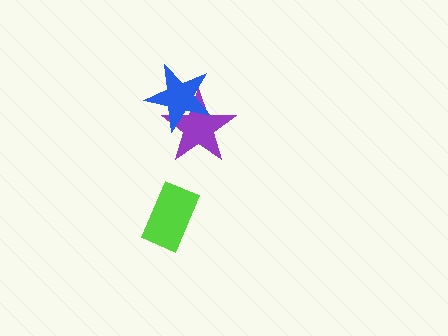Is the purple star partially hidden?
Yes, it is partially covered by another shape.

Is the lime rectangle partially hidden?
No, no other shape covers it.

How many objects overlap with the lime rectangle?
0 objects overlap with the lime rectangle.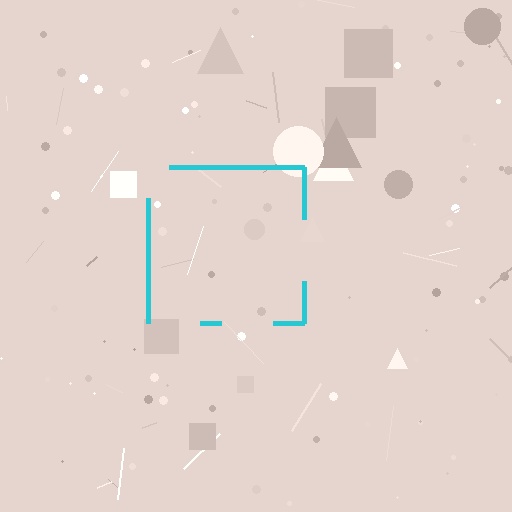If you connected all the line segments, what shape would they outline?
They would outline a square.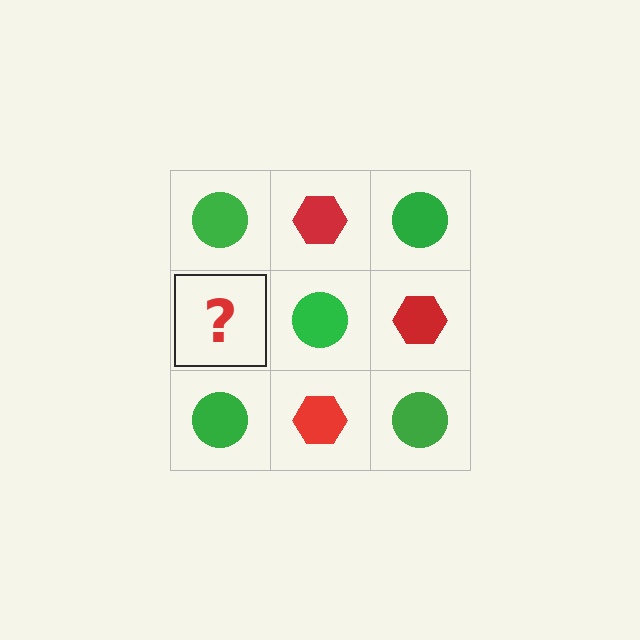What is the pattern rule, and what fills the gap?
The rule is that it alternates green circle and red hexagon in a checkerboard pattern. The gap should be filled with a red hexagon.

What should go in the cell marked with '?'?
The missing cell should contain a red hexagon.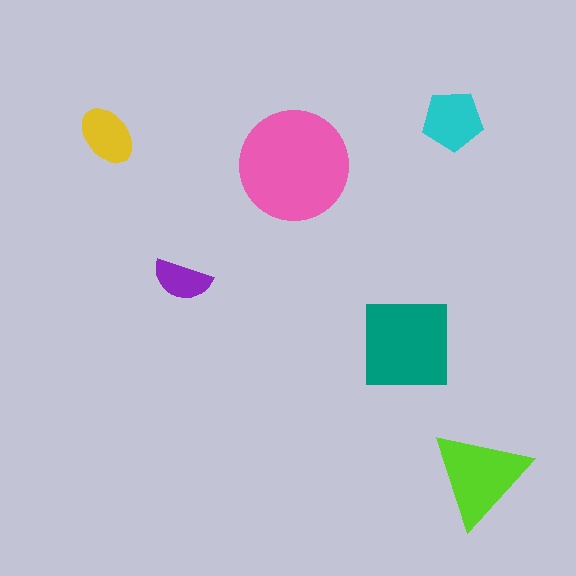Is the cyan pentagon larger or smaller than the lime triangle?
Smaller.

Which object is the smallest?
The purple semicircle.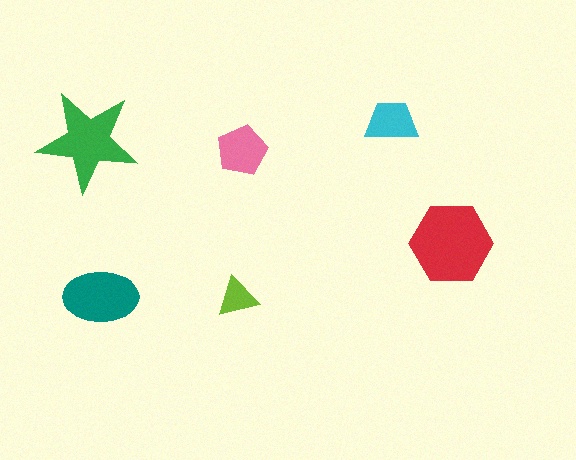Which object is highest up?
The cyan trapezoid is topmost.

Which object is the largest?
The red hexagon.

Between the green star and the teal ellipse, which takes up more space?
The green star.